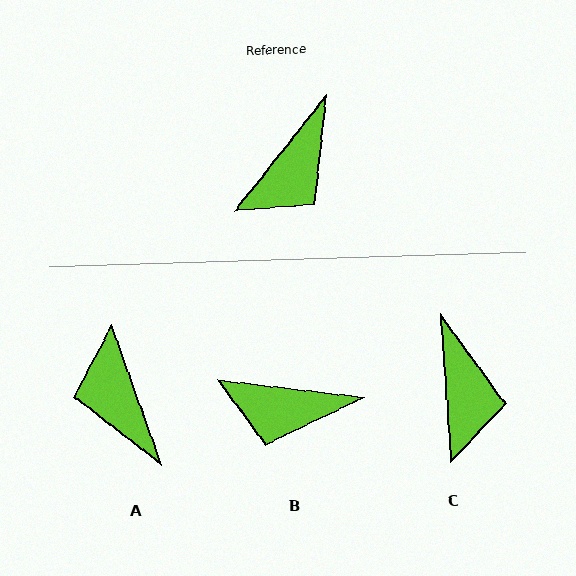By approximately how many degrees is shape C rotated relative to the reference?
Approximately 42 degrees counter-clockwise.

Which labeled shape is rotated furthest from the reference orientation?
A, about 122 degrees away.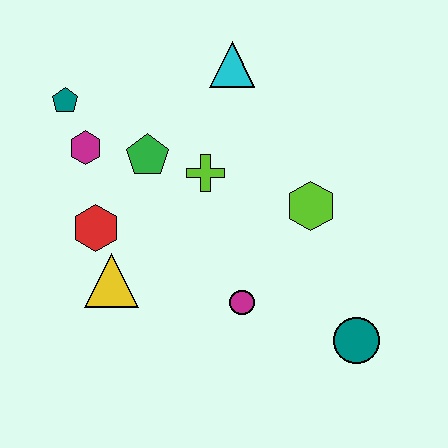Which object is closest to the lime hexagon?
The lime cross is closest to the lime hexagon.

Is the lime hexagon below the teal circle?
No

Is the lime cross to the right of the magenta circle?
No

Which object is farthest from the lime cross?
The teal circle is farthest from the lime cross.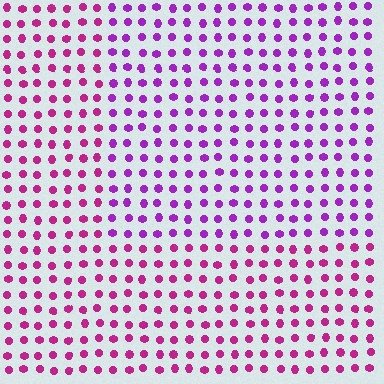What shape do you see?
I see a rectangle.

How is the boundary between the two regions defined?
The boundary is defined purely by a slight shift in hue (about 31 degrees). Spacing, size, and orientation are identical on both sides.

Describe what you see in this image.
The image is filled with small magenta elements in a uniform arrangement. A rectangle-shaped region is visible where the elements are tinted to a slightly different hue, forming a subtle color boundary.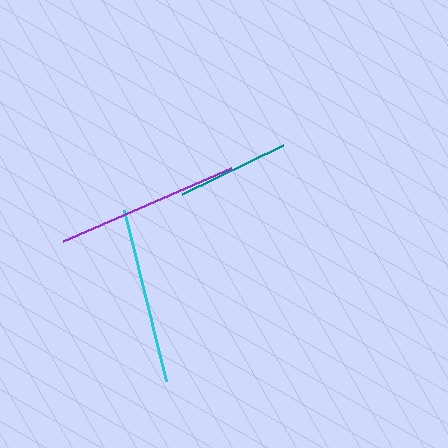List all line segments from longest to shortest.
From longest to shortest: purple, cyan, teal.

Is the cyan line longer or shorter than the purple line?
The purple line is longer than the cyan line.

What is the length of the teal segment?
The teal segment is approximately 112 pixels long.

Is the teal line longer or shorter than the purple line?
The purple line is longer than the teal line.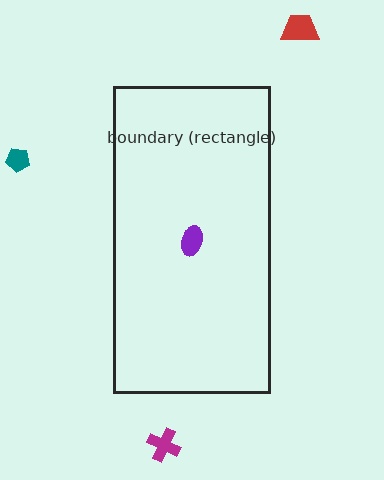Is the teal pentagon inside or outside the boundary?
Outside.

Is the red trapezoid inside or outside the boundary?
Outside.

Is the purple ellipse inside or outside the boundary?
Inside.